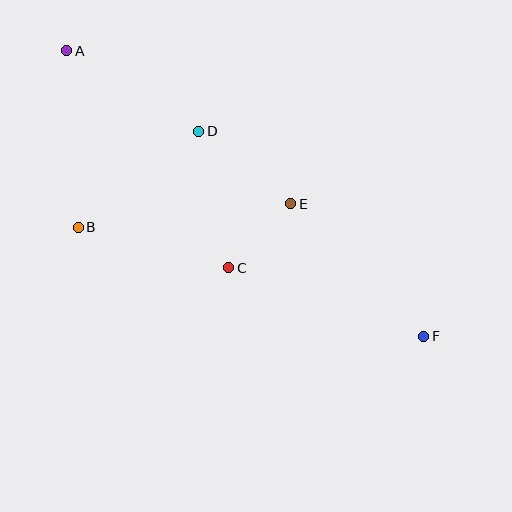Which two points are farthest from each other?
Points A and F are farthest from each other.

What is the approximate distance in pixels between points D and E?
The distance between D and E is approximately 117 pixels.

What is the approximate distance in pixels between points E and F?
The distance between E and F is approximately 188 pixels.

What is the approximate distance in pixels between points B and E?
The distance between B and E is approximately 214 pixels.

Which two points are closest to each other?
Points C and E are closest to each other.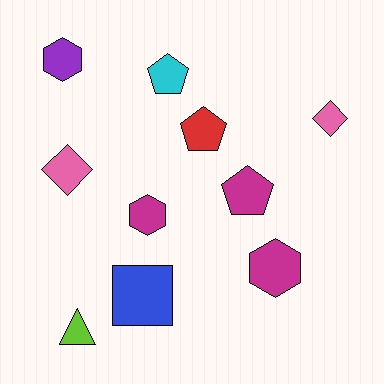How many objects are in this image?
There are 10 objects.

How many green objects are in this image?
There are no green objects.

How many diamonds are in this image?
There are 2 diamonds.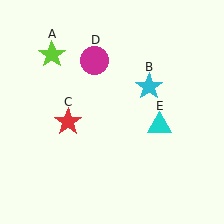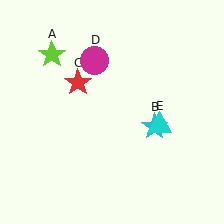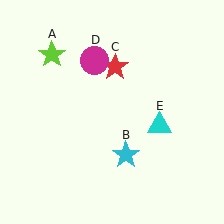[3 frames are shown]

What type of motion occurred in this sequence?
The cyan star (object B), red star (object C) rotated clockwise around the center of the scene.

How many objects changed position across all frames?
2 objects changed position: cyan star (object B), red star (object C).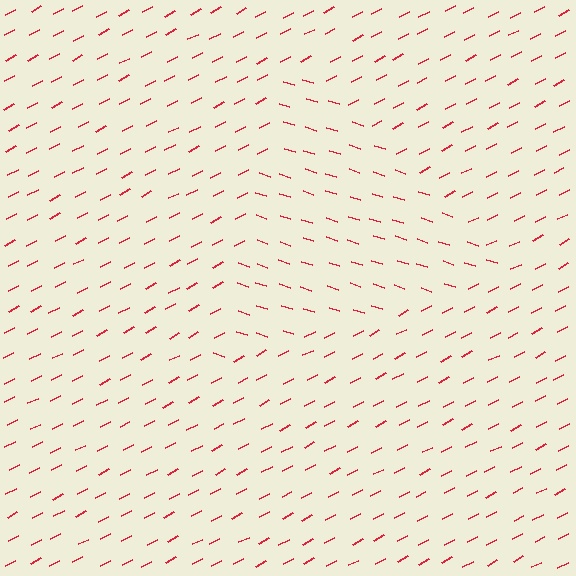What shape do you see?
I see a triangle.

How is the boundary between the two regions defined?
The boundary is defined purely by a change in line orientation (approximately 45 degrees difference). All lines are the same color and thickness.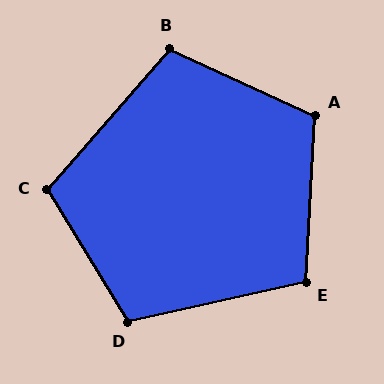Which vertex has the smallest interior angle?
E, at approximately 106 degrees.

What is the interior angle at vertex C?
Approximately 108 degrees (obtuse).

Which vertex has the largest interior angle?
A, at approximately 111 degrees.